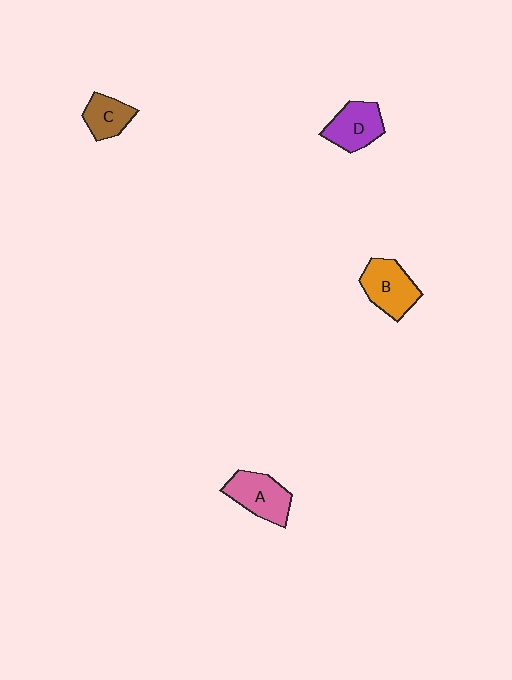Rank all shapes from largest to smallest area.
From largest to smallest: B (orange), A (pink), D (purple), C (brown).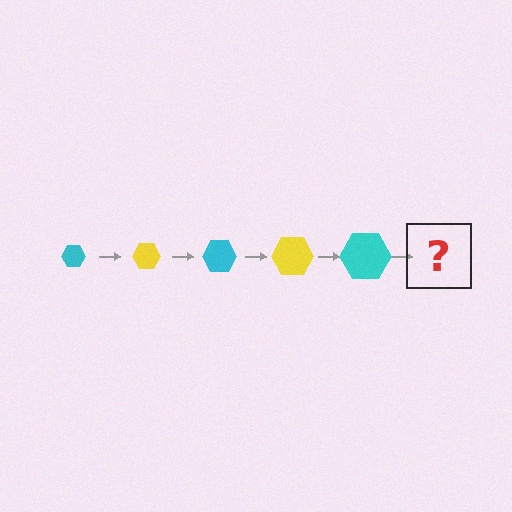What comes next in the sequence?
The next element should be a yellow hexagon, larger than the previous one.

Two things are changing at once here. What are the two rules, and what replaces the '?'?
The two rules are that the hexagon grows larger each step and the color cycles through cyan and yellow. The '?' should be a yellow hexagon, larger than the previous one.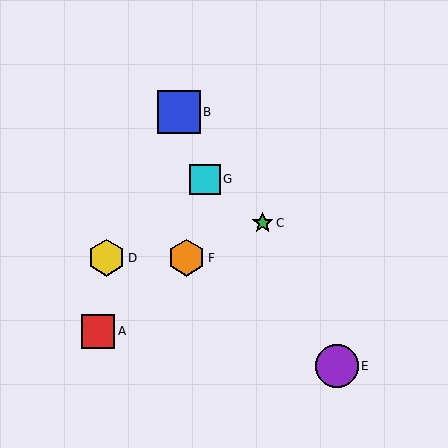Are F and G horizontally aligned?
No, F is at y≈258 and G is at y≈179.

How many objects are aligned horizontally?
2 objects (D, F) are aligned horizontally.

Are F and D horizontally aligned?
Yes, both are at y≈258.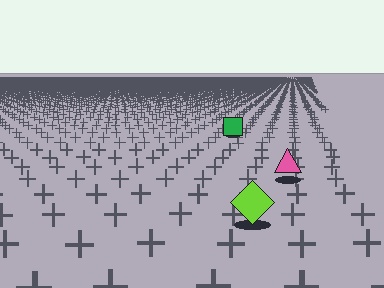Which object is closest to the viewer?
The lime diamond is closest. The texture marks near it are larger and more spread out.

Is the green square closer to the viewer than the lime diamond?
No. The lime diamond is closer — you can tell from the texture gradient: the ground texture is coarser near it.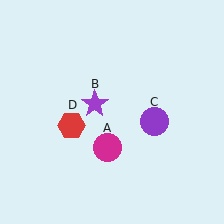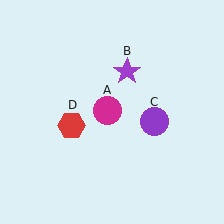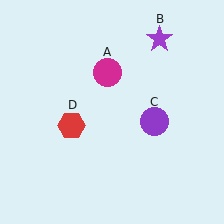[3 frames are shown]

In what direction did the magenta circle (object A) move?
The magenta circle (object A) moved up.